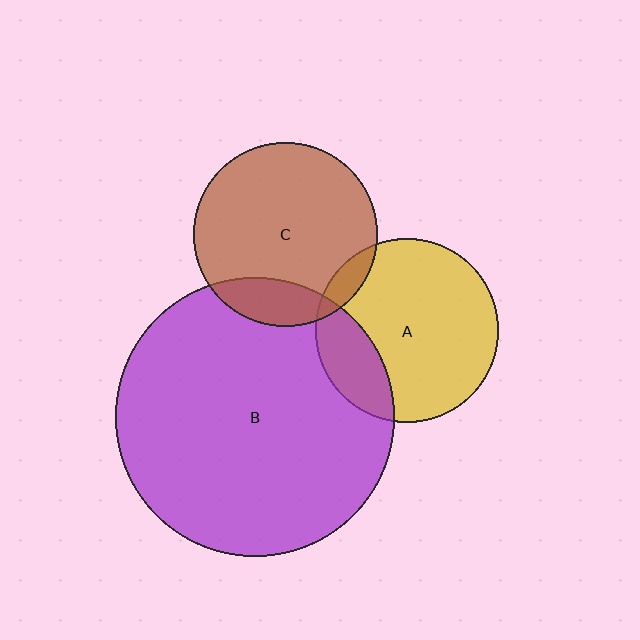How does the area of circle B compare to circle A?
Approximately 2.3 times.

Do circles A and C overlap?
Yes.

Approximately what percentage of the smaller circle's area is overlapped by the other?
Approximately 5%.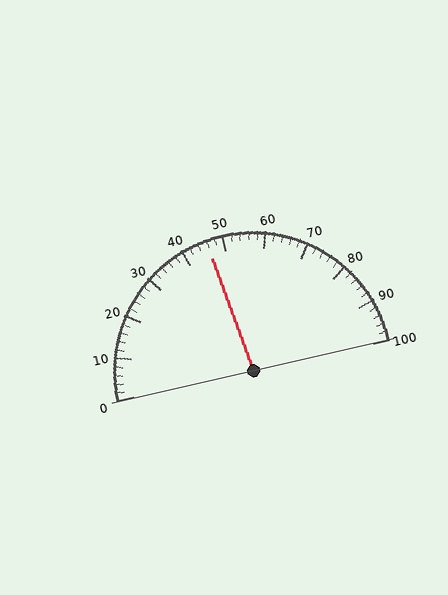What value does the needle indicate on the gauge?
The needle indicates approximately 46.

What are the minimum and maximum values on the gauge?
The gauge ranges from 0 to 100.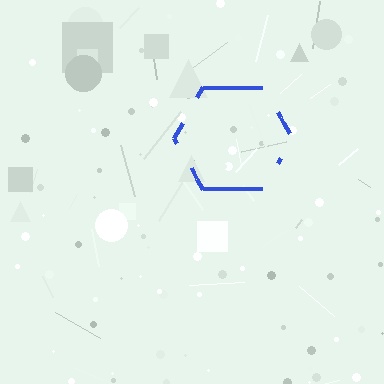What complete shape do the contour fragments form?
The contour fragments form a hexagon.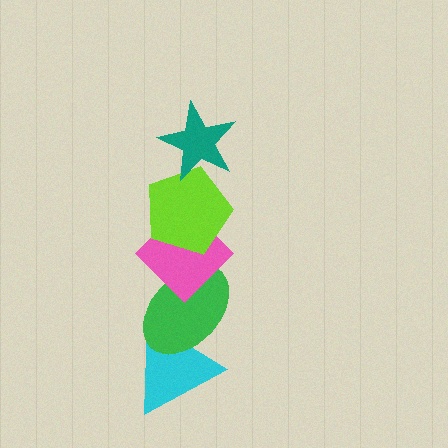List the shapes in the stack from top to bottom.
From top to bottom: the teal star, the lime pentagon, the pink diamond, the green ellipse, the cyan triangle.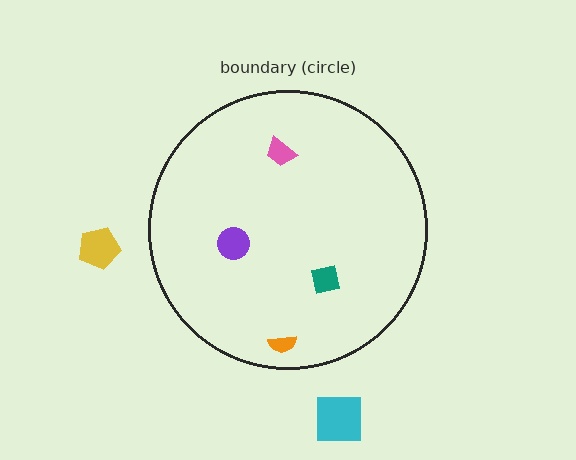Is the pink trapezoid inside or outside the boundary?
Inside.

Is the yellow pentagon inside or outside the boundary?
Outside.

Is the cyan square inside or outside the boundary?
Outside.